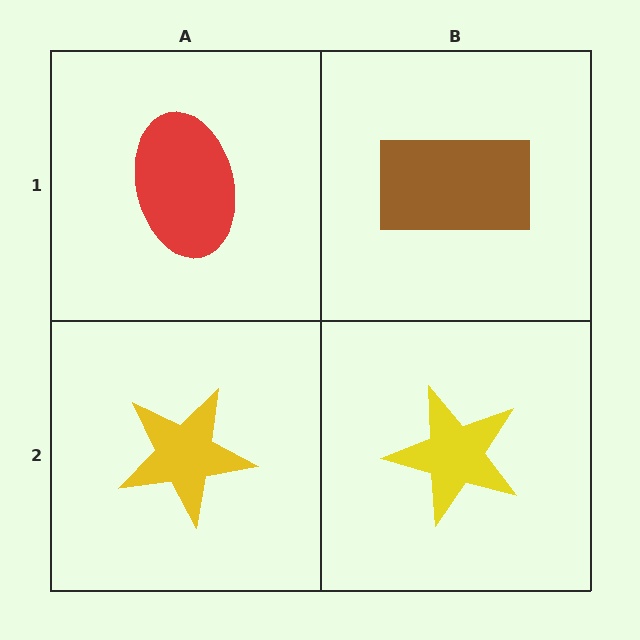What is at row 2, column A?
A yellow star.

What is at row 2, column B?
A yellow star.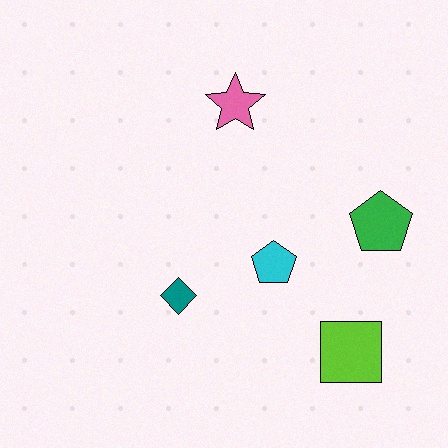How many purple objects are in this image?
There are no purple objects.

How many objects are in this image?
There are 5 objects.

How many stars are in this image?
There is 1 star.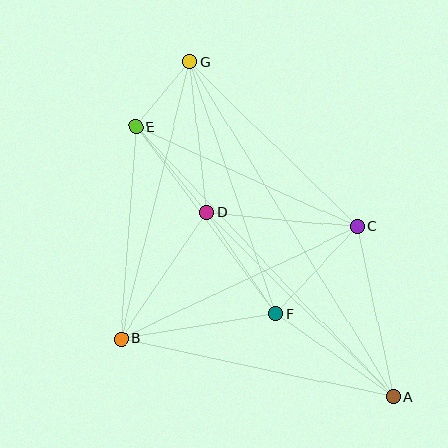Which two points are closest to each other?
Points E and G are closest to each other.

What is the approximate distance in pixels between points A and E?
The distance between A and E is approximately 373 pixels.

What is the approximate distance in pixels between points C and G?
The distance between C and G is approximately 234 pixels.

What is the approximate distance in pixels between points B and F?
The distance between B and F is approximately 157 pixels.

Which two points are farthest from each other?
Points A and G are farthest from each other.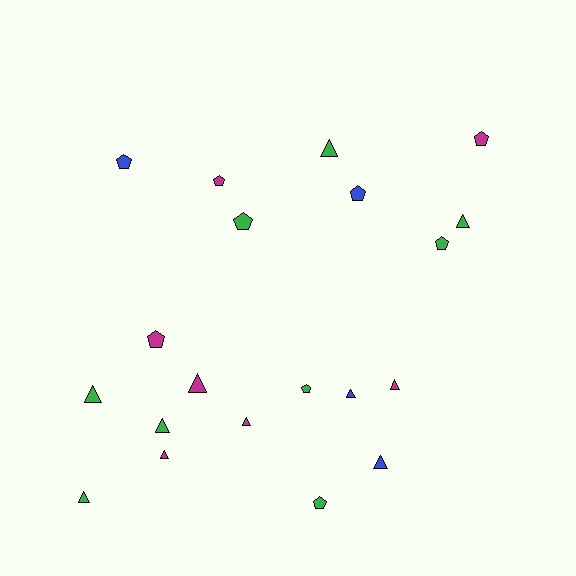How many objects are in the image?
There are 20 objects.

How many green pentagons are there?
There are 4 green pentagons.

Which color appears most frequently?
Green, with 9 objects.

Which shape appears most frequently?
Triangle, with 11 objects.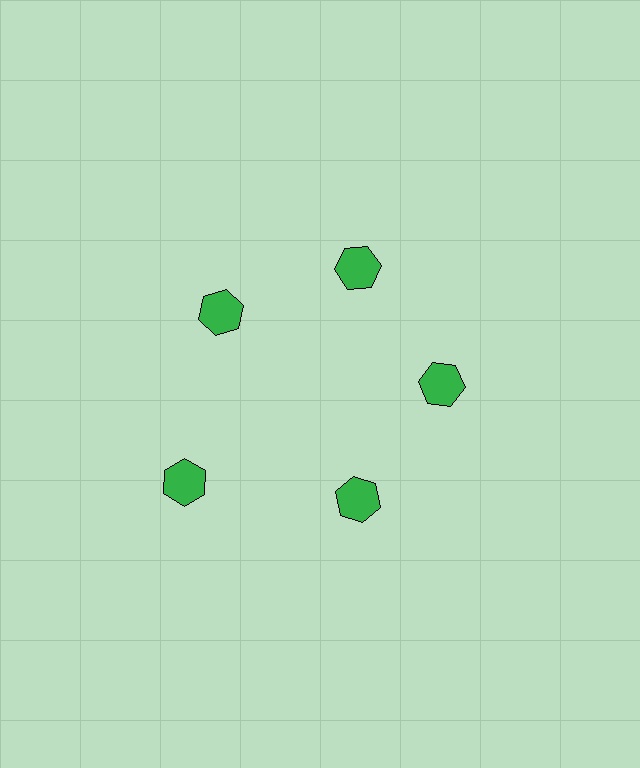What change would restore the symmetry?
The symmetry would be restored by moving it inward, back onto the ring so that all 5 hexagons sit at equal angles and equal distance from the center.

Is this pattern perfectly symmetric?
No. The 5 green hexagons are arranged in a ring, but one element near the 8 o'clock position is pushed outward from the center, breaking the 5-fold rotational symmetry.